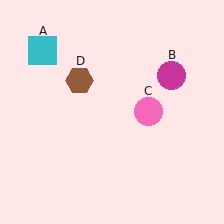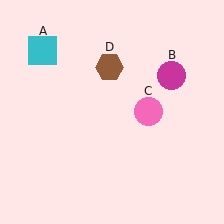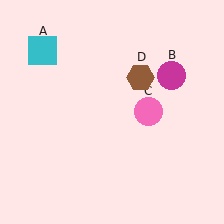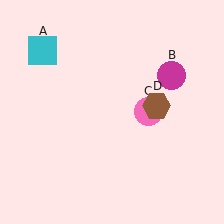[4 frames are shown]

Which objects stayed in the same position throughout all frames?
Cyan square (object A) and magenta circle (object B) and pink circle (object C) remained stationary.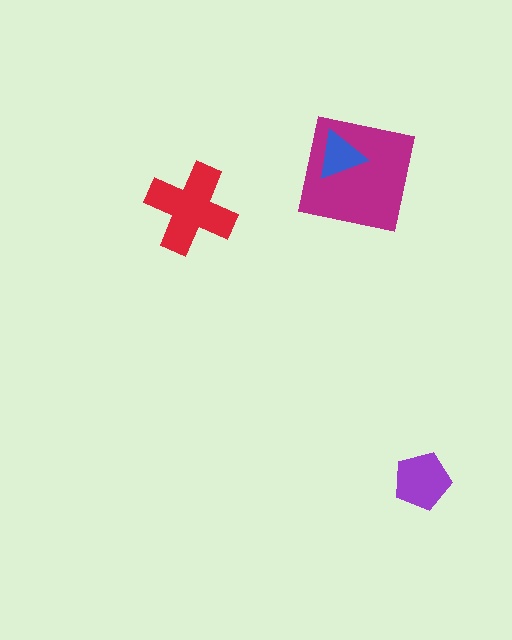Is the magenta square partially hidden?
Yes, it is partially covered by another shape.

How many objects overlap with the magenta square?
1 object overlaps with the magenta square.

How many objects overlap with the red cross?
0 objects overlap with the red cross.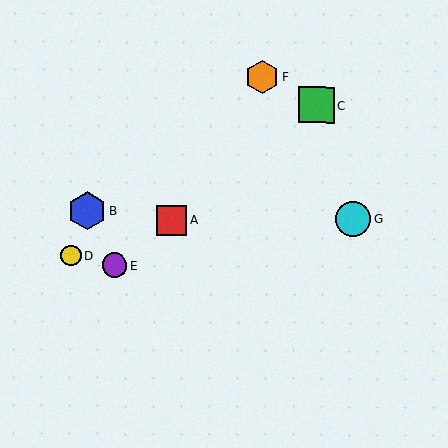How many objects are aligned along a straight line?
3 objects (A, C, E) are aligned along a straight line.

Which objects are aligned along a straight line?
Objects A, C, E are aligned along a straight line.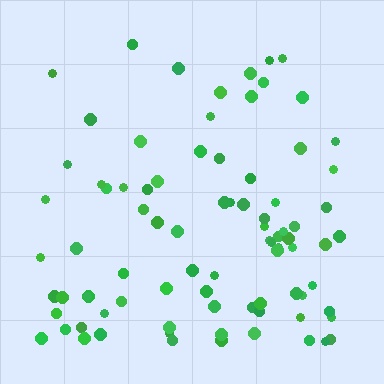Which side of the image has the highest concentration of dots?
The bottom.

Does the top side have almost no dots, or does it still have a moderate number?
Still a moderate number, just noticeably fewer than the bottom.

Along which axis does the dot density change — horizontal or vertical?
Vertical.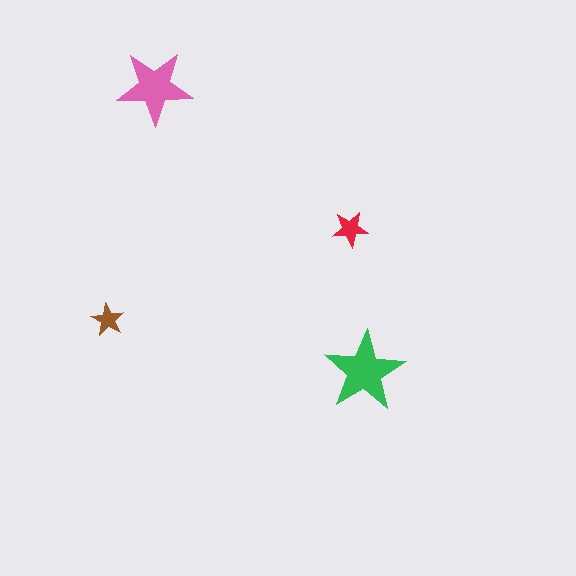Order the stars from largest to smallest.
the green one, the pink one, the red one, the brown one.